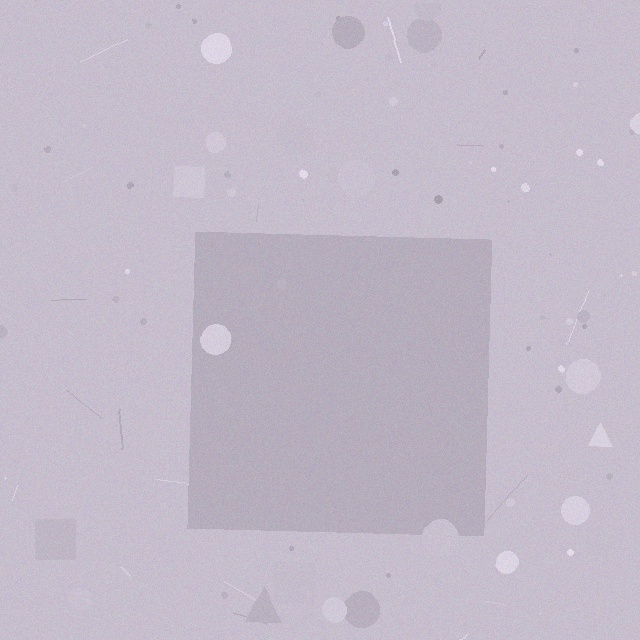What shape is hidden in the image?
A square is hidden in the image.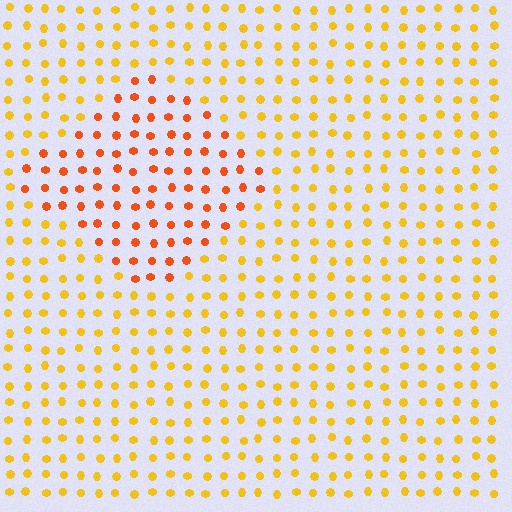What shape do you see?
I see a diamond.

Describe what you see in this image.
The image is filled with small yellow elements in a uniform arrangement. A diamond-shaped region is visible where the elements are tinted to a slightly different hue, forming a subtle color boundary.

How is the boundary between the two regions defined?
The boundary is defined purely by a slight shift in hue (about 32 degrees). Spacing, size, and orientation are identical on both sides.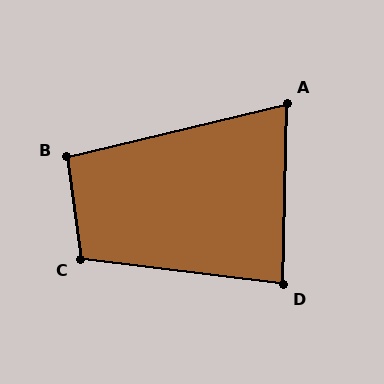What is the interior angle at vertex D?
Approximately 84 degrees (acute).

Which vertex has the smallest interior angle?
A, at approximately 75 degrees.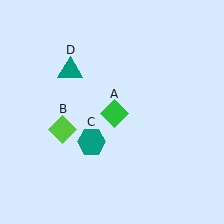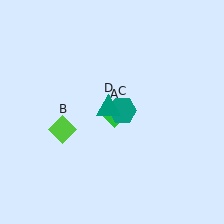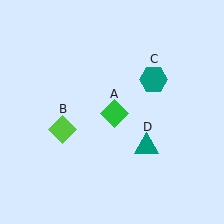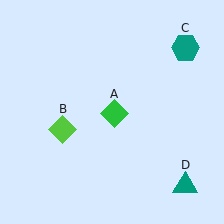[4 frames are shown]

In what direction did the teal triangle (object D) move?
The teal triangle (object D) moved down and to the right.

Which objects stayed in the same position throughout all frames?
Green diamond (object A) and lime diamond (object B) remained stationary.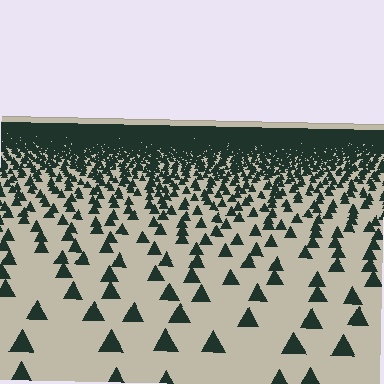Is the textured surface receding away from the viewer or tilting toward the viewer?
The surface is receding away from the viewer. Texture elements get smaller and denser toward the top.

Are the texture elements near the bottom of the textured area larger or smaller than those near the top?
Larger. Near the bottom, elements are closer to the viewer and appear at a bigger on-screen size.